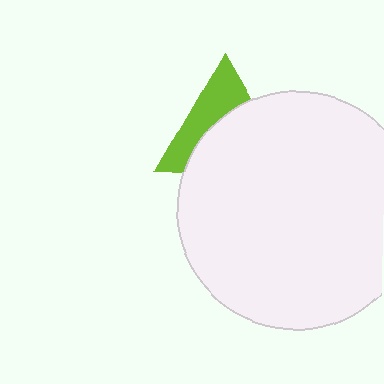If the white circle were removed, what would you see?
You would see the complete lime triangle.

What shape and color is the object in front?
The object in front is a white circle.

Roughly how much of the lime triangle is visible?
A small part of it is visible (roughly 42%).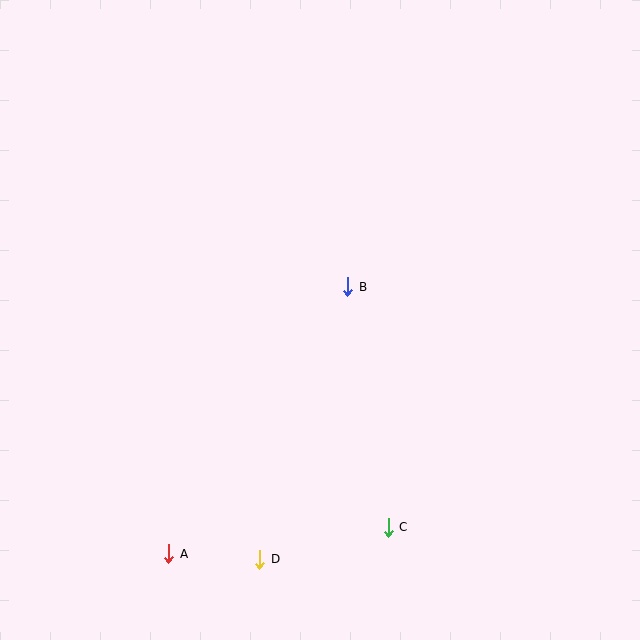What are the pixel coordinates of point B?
Point B is at (348, 287).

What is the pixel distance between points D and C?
The distance between D and C is 132 pixels.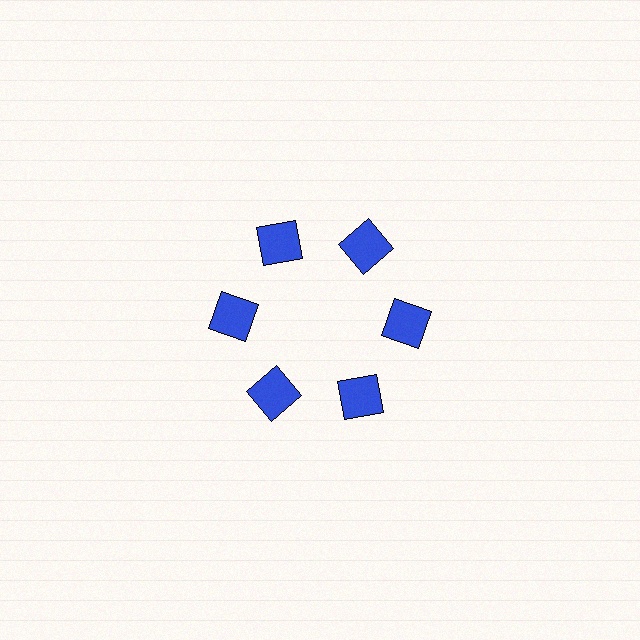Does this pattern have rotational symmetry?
Yes, this pattern has 6-fold rotational symmetry. It looks the same after rotating 60 degrees around the center.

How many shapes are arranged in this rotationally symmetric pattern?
There are 6 shapes, arranged in 6 groups of 1.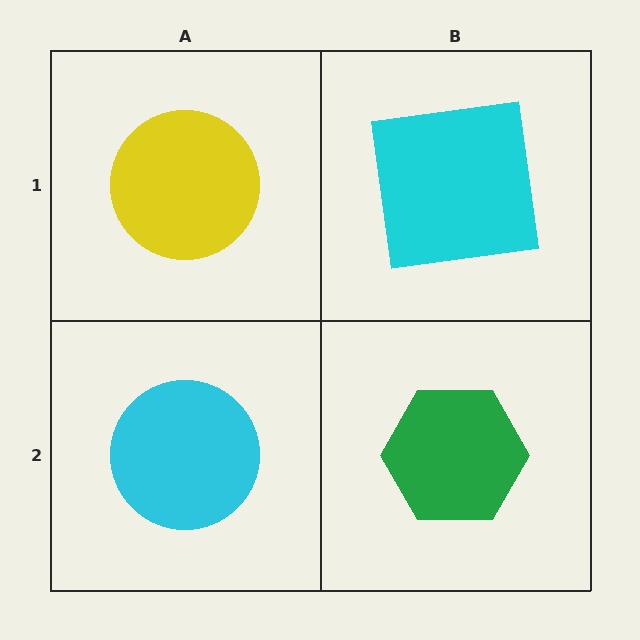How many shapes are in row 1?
2 shapes.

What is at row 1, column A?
A yellow circle.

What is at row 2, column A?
A cyan circle.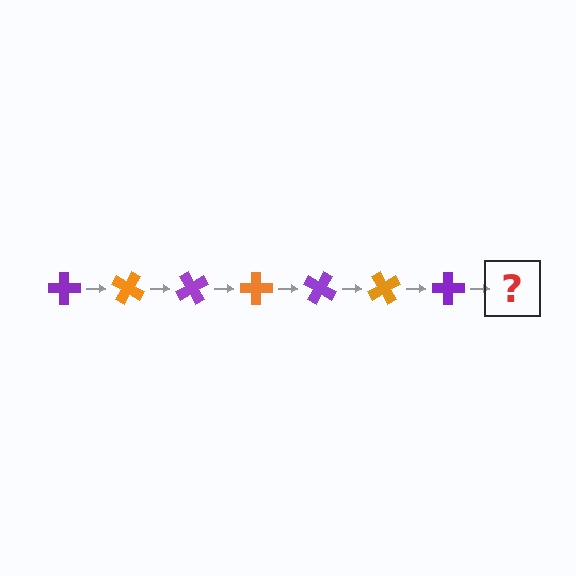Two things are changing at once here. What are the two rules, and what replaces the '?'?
The two rules are that it rotates 30 degrees each step and the color cycles through purple and orange. The '?' should be an orange cross, rotated 210 degrees from the start.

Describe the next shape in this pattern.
It should be an orange cross, rotated 210 degrees from the start.